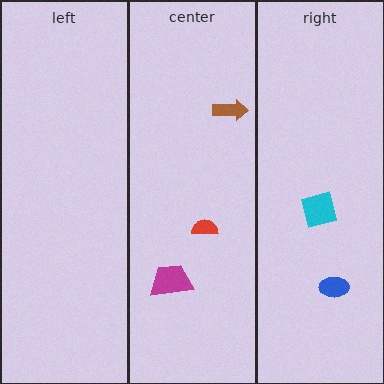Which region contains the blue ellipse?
The right region.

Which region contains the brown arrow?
The center region.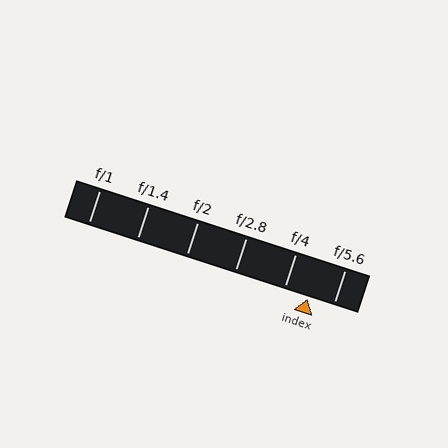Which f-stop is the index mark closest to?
The index mark is closest to f/4.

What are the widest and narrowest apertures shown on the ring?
The widest aperture shown is f/1 and the narrowest is f/5.6.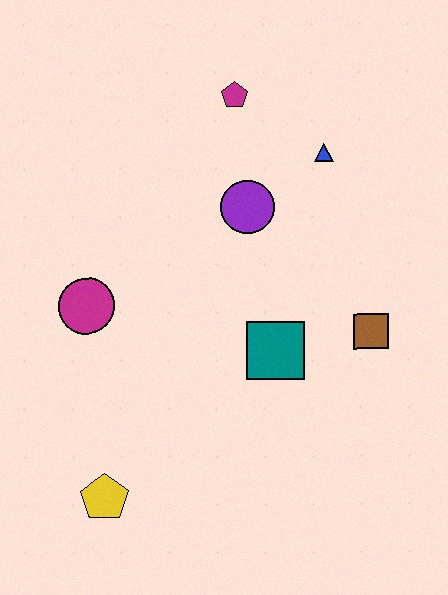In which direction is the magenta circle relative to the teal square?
The magenta circle is to the left of the teal square.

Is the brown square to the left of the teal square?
No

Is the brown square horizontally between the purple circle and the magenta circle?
No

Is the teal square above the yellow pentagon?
Yes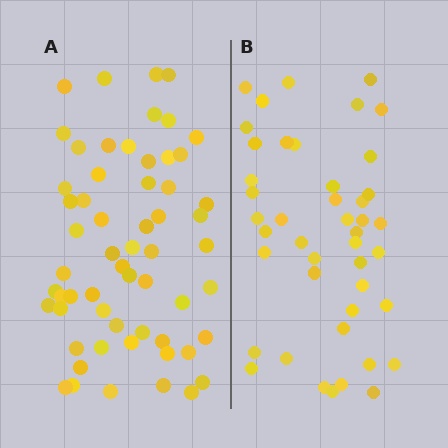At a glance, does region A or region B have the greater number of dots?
Region A (the left region) has more dots.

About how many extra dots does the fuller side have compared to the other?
Region A has approximately 15 more dots than region B.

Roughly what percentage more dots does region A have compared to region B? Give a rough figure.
About 35% more.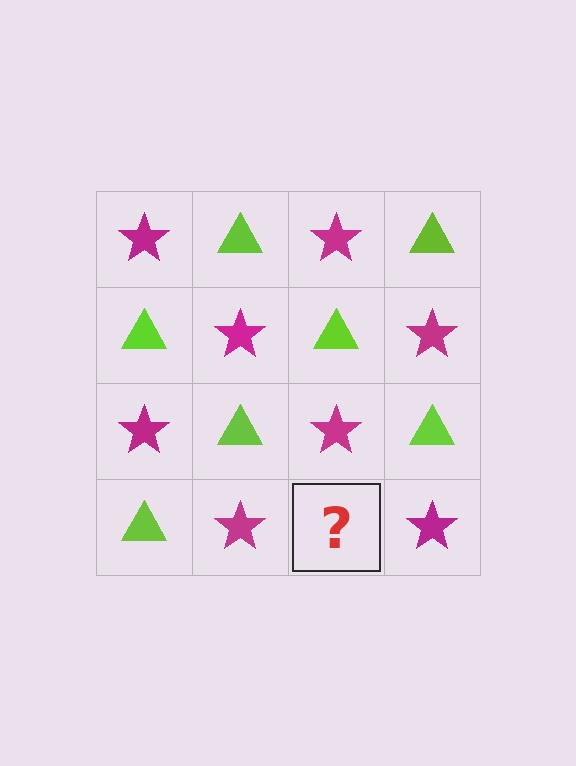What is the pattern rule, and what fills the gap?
The rule is that it alternates magenta star and lime triangle in a checkerboard pattern. The gap should be filled with a lime triangle.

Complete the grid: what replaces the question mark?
The question mark should be replaced with a lime triangle.